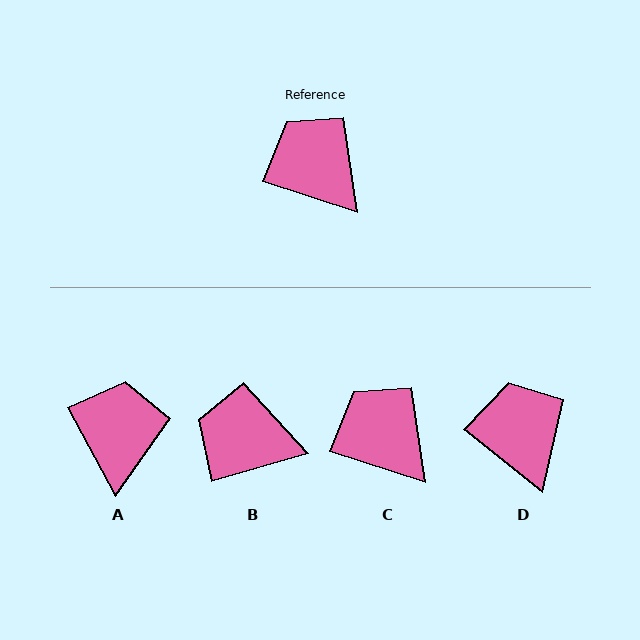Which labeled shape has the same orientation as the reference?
C.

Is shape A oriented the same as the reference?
No, it is off by about 44 degrees.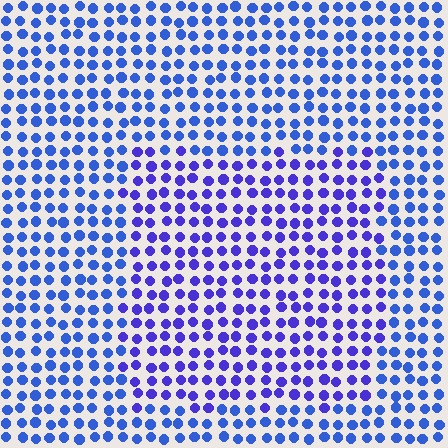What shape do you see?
I see a rectangle.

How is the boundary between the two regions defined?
The boundary is defined purely by a slight shift in hue (about 25 degrees). Spacing, size, and orientation are identical on both sides.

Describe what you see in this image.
The image is filled with small blue elements in a uniform arrangement. A rectangle-shaped region is visible where the elements are tinted to a slightly different hue, forming a subtle color boundary.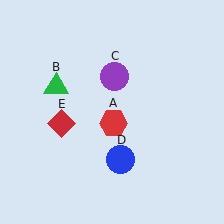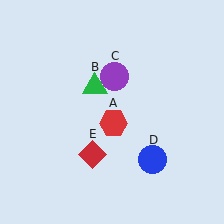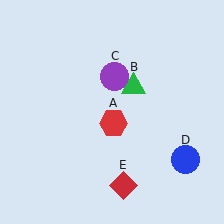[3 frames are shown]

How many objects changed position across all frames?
3 objects changed position: green triangle (object B), blue circle (object D), red diamond (object E).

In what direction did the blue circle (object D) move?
The blue circle (object D) moved right.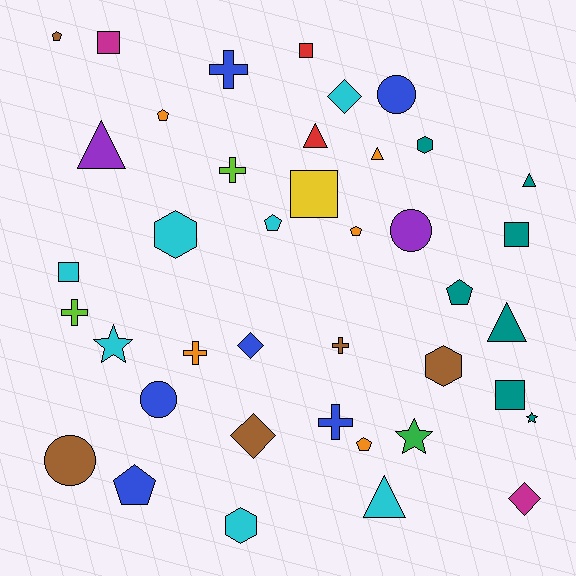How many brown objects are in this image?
There are 5 brown objects.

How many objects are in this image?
There are 40 objects.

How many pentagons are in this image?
There are 7 pentagons.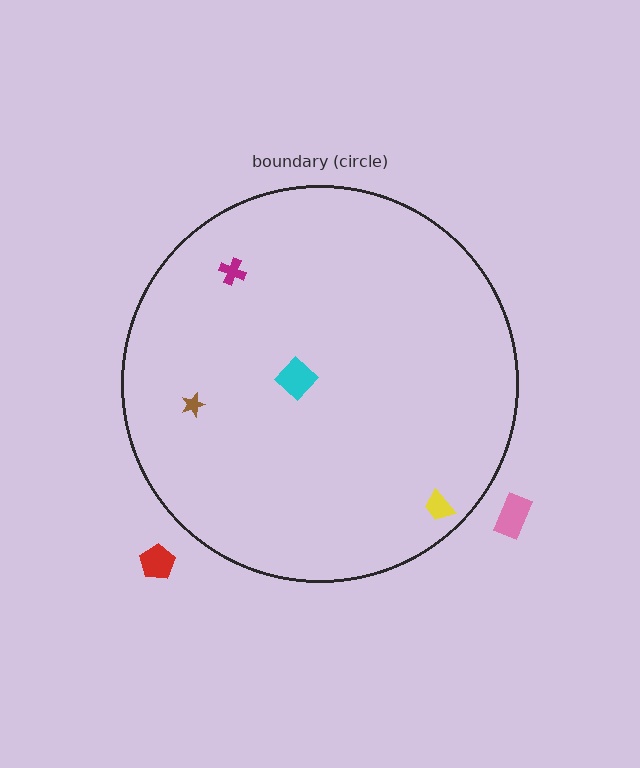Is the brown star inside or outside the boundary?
Inside.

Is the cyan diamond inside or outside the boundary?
Inside.